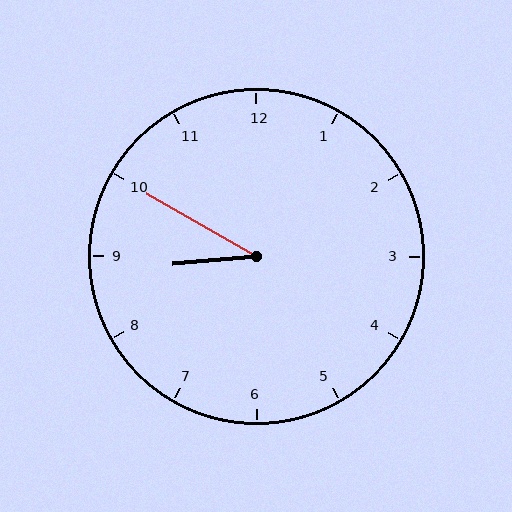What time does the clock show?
8:50.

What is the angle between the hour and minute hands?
Approximately 35 degrees.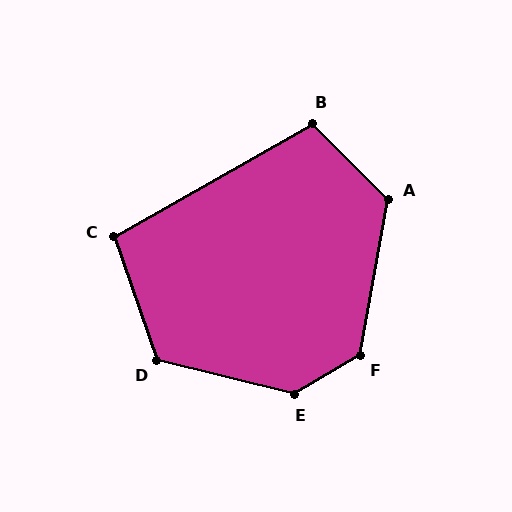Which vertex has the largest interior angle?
E, at approximately 135 degrees.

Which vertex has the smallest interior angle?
C, at approximately 100 degrees.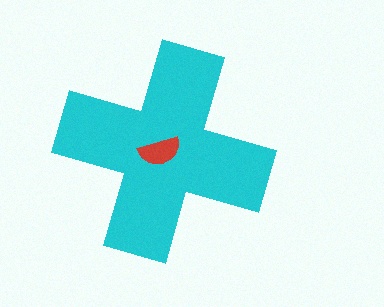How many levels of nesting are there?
2.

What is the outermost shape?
The cyan cross.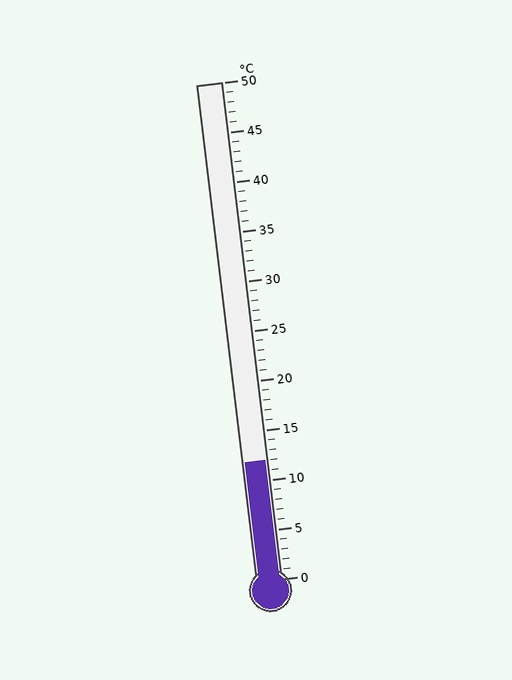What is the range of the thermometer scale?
The thermometer scale ranges from 0°C to 50°C.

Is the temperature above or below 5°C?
The temperature is above 5°C.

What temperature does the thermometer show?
The thermometer shows approximately 12°C.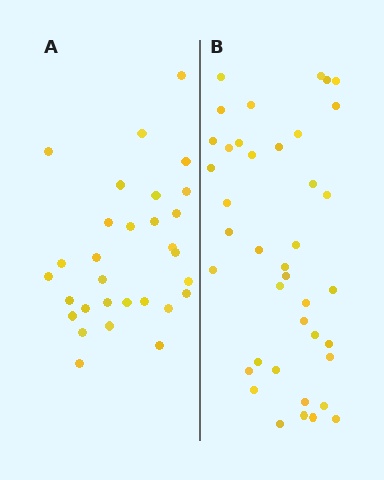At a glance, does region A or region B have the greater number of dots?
Region B (the right region) has more dots.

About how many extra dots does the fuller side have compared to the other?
Region B has roughly 10 or so more dots than region A.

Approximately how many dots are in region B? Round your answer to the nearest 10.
About 40 dots.